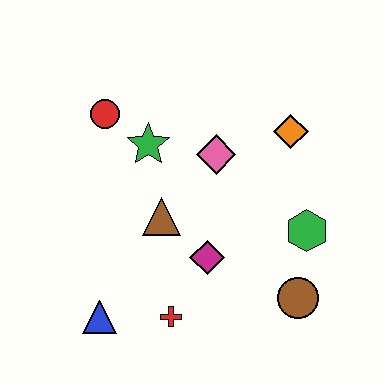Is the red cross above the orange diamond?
No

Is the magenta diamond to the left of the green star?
No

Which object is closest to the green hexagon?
The brown circle is closest to the green hexagon.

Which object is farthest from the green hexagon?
The red circle is farthest from the green hexagon.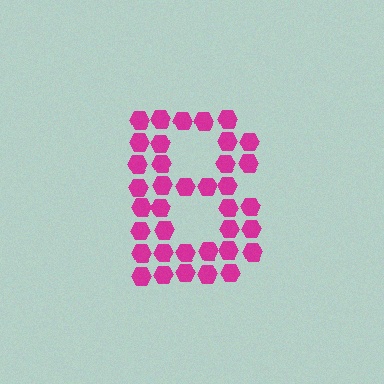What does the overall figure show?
The overall figure shows the letter B.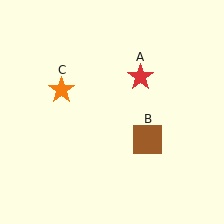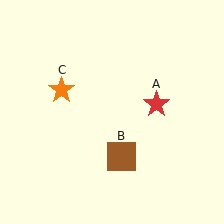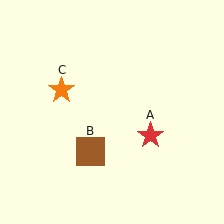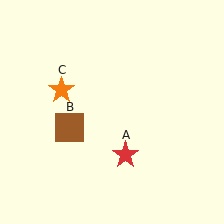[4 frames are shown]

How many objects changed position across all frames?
2 objects changed position: red star (object A), brown square (object B).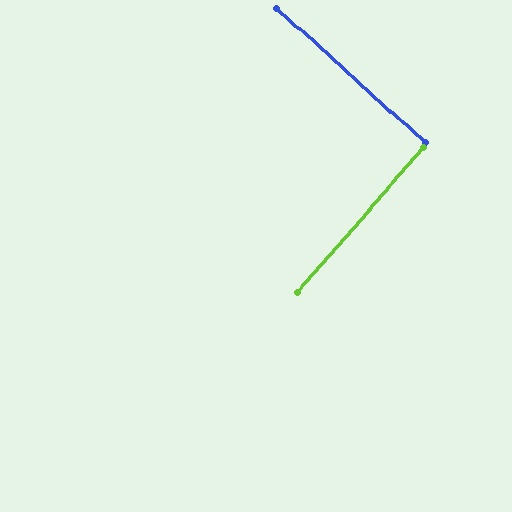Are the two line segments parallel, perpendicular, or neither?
Perpendicular — they meet at approximately 89°.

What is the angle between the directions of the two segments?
Approximately 89 degrees.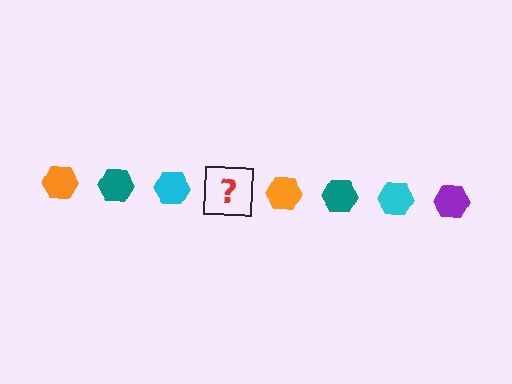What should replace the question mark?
The question mark should be replaced with a purple hexagon.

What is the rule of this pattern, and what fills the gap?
The rule is that the pattern cycles through orange, teal, cyan, purple hexagons. The gap should be filled with a purple hexagon.